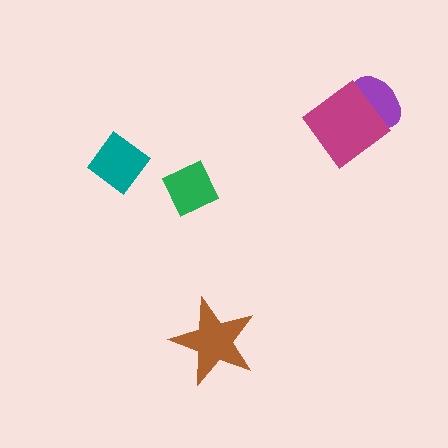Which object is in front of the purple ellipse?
The magenta diamond is in front of the purple ellipse.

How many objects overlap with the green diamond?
0 objects overlap with the green diamond.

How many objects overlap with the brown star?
0 objects overlap with the brown star.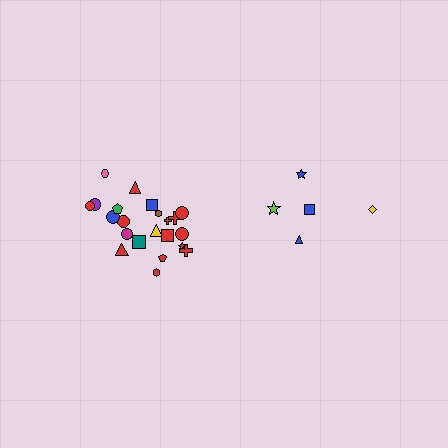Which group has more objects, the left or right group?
The left group.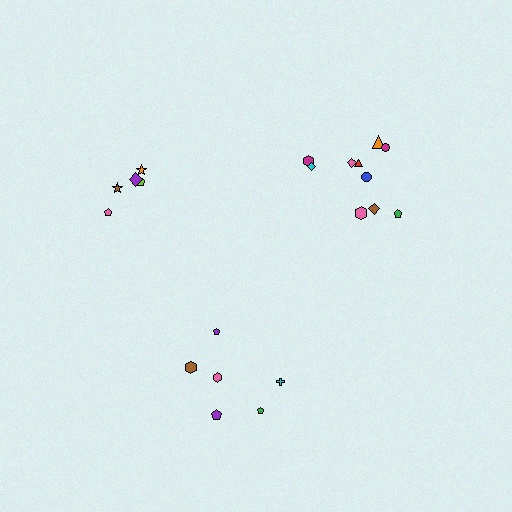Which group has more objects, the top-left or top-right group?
The top-right group.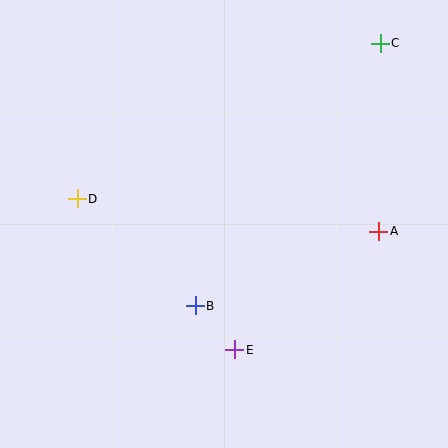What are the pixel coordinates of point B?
Point B is at (195, 306).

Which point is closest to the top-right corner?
Point C is closest to the top-right corner.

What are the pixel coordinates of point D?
Point D is at (77, 199).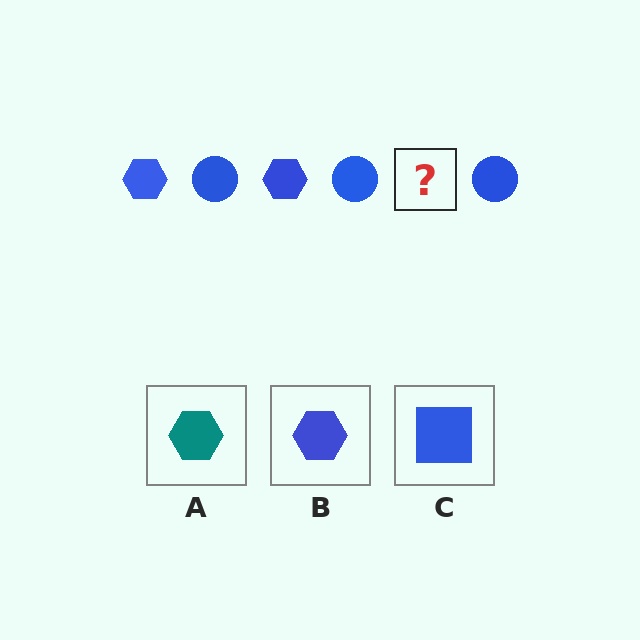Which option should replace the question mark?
Option B.